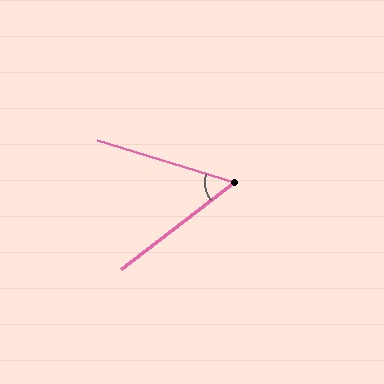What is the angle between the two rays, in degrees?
Approximately 54 degrees.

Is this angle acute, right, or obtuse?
It is acute.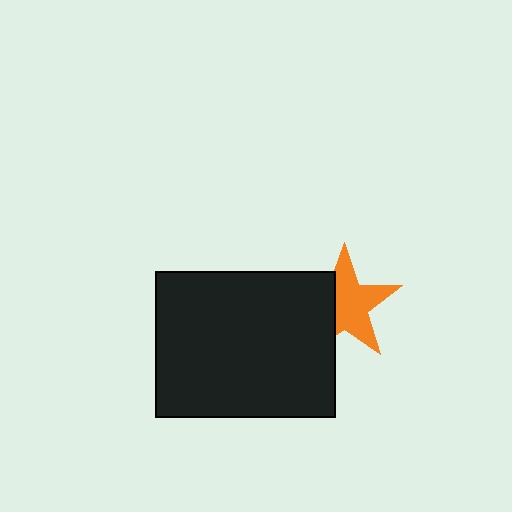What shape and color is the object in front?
The object in front is a black rectangle.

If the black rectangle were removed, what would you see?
You would see the complete orange star.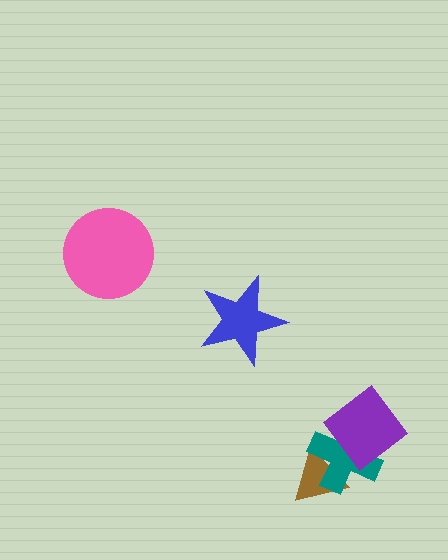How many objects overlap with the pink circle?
0 objects overlap with the pink circle.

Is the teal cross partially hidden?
Yes, it is partially covered by another shape.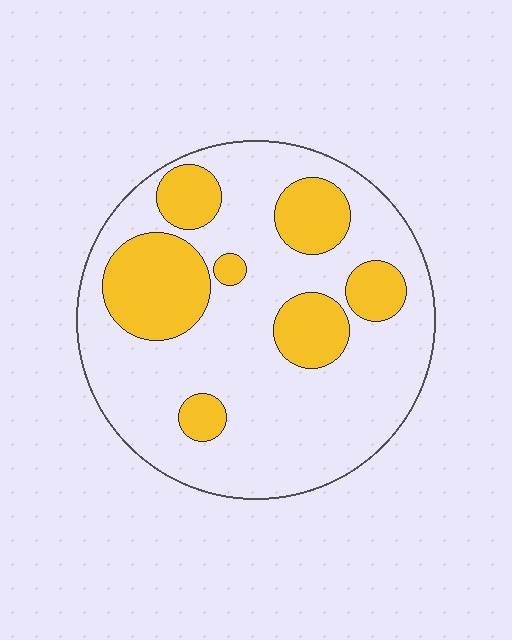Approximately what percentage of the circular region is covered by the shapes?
Approximately 25%.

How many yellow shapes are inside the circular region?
7.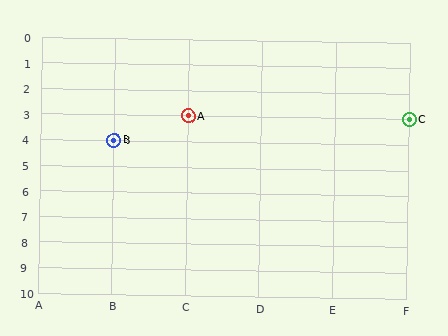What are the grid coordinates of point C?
Point C is at grid coordinates (F, 3).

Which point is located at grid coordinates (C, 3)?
Point A is at (C, 3).